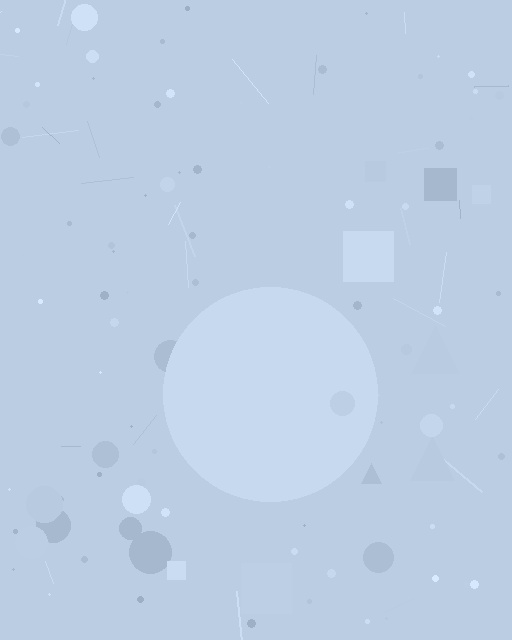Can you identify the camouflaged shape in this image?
The camouflaged shape is a circle.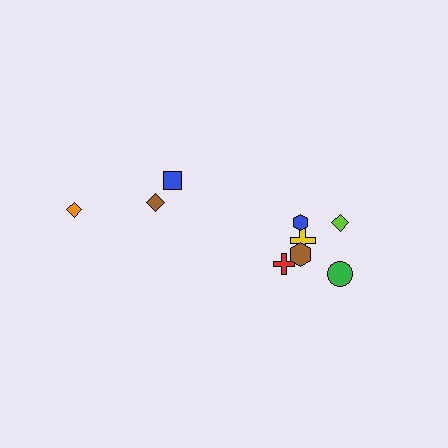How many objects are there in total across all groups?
There are 9 objects.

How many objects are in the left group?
There are 3 objects.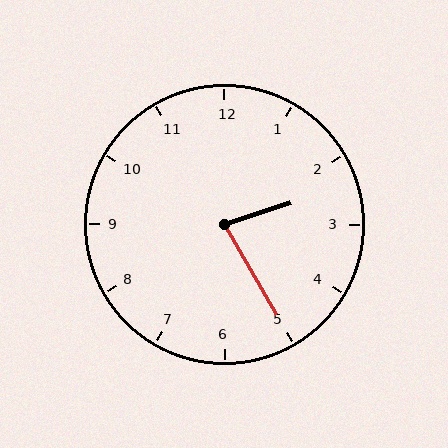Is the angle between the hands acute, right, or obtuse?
It is acute.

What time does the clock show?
2:25.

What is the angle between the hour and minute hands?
Approximately 78 degrees.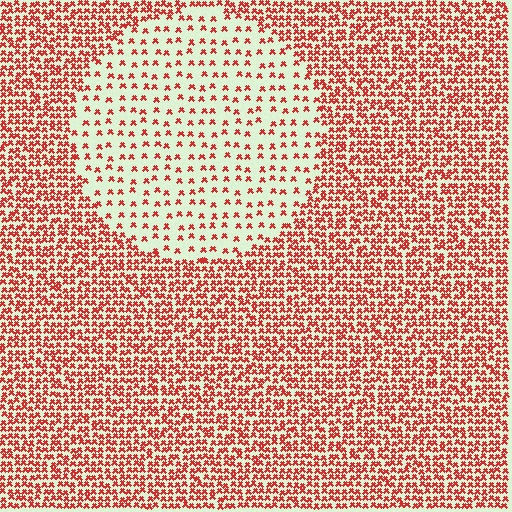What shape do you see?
I see a circle.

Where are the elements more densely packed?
The elements are more densely packed outside the circle boundary.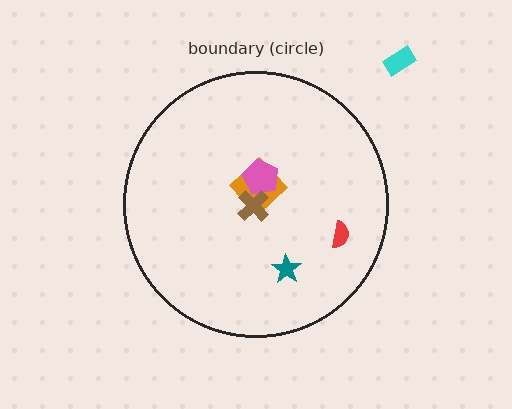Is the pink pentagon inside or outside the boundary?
Inside.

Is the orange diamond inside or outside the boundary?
Inside.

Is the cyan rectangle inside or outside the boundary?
Outside.